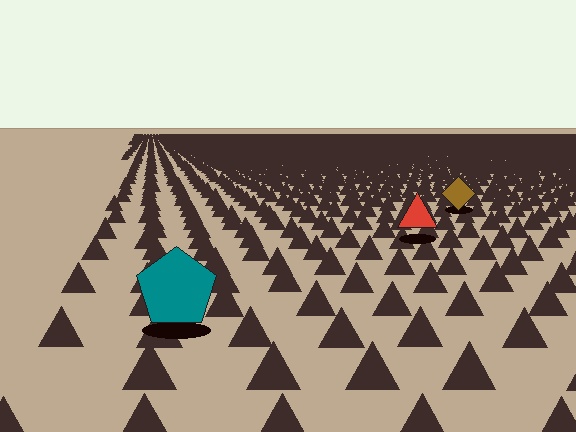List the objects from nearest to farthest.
From nearest to farthest: the teal pentagon, the red triangle, the brown diamond.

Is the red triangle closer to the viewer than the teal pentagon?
No. The teal pentagon is closer — you can tell from the texture gradient: the ground texture is coarser near it.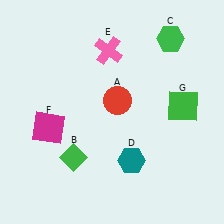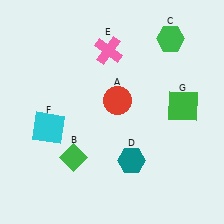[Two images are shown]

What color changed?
The square (F) changed from magenta in Image 1 to cyan in Image 2.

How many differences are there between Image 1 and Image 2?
There is 1 difference between the two images.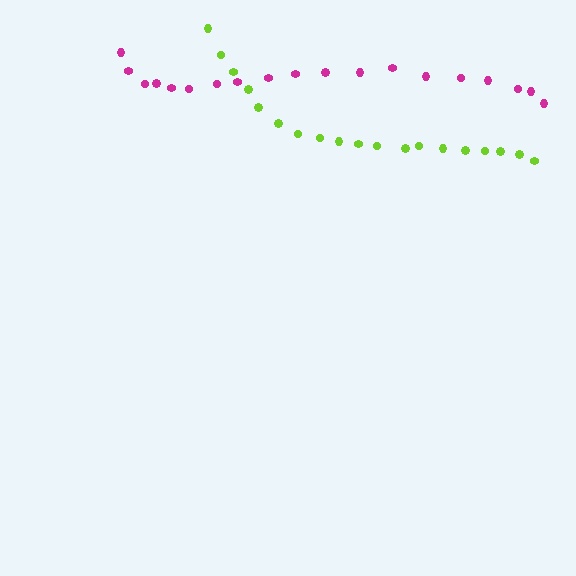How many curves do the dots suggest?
There are 2 distinct paths.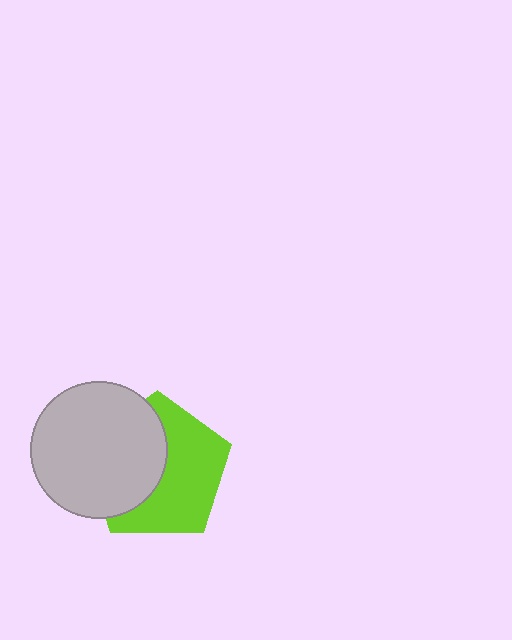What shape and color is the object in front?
The object in front is a light gray circle.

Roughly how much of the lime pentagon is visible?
About half of it is visible (roughly 56%).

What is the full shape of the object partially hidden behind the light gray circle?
The partially hidden object is a lime pentagon.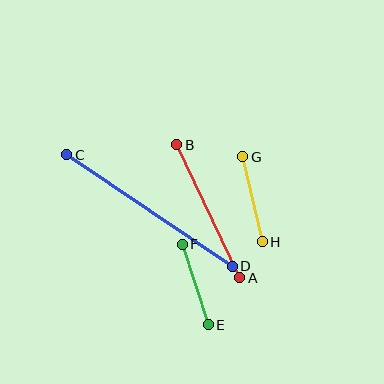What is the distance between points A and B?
The distance is approximately 148 pixels.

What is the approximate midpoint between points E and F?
The midpoint is at approximately (195, 284) pixels.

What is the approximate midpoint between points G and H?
The midpoint is at approximately (252, 199) pixels.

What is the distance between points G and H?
The distance is approximately 87 pixels.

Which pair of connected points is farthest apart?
Points C and D are farthest apart.